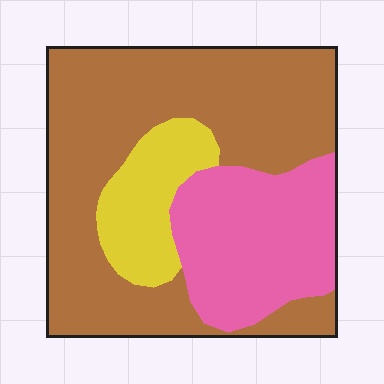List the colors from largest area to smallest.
From largest to smallest: brown, pink, yellow.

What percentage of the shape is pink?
Pink covers around 25% of the shape.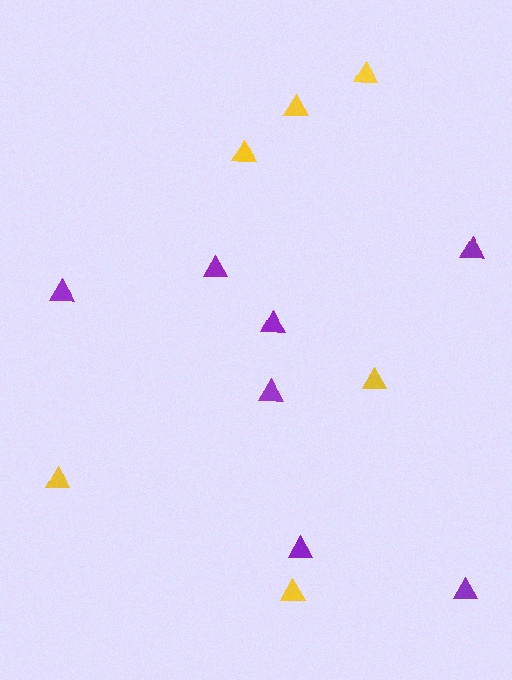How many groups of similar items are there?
There are 2 groups: one group of purple triangles (7) and one group of yellow triangles (6).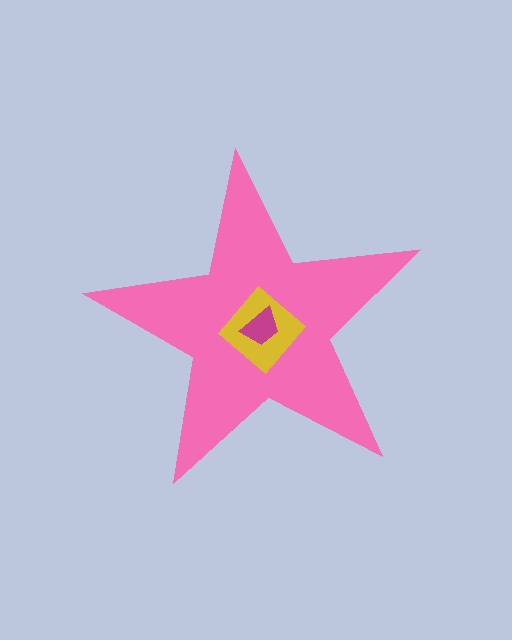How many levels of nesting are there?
3.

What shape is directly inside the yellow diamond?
The magenta trapezoid.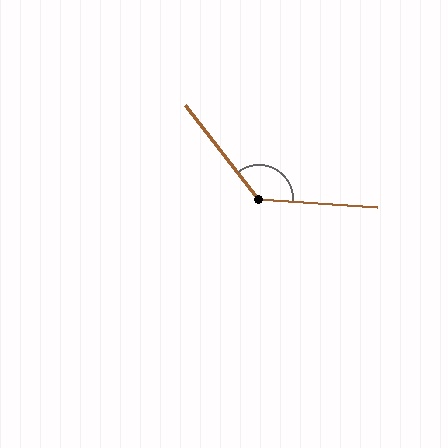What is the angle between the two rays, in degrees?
Approximately 132 degrees.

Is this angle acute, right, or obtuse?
It is obtuse.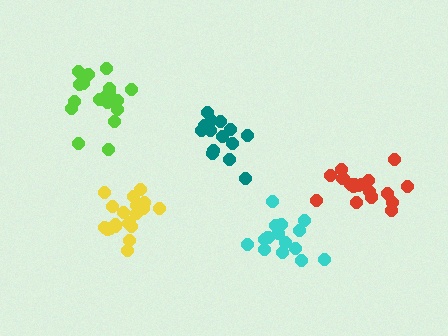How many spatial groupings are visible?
There are 5 spatial groupings.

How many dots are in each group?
Group 1: 19 dots, Group 2: 15 dots, Group 3: 16 dots, Group 4: 18 dots, Group 5: 20 dots (88 total).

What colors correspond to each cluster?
The clusters are colored: red, teal, cyan, lime, yellow.